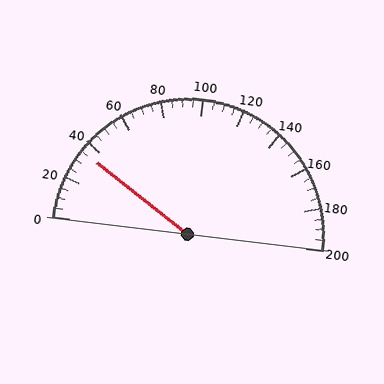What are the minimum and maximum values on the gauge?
The gauge ranges from 0 to 200.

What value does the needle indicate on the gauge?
The needle indicates approximately 35.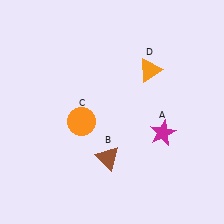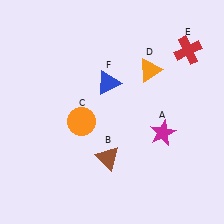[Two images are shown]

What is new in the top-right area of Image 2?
A red cross (E) was added in the top-right area of Image 2.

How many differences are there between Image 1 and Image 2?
There are 2 differences between the two images.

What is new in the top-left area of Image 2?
A blue triangle (F) was added in the top-left area of Image 2.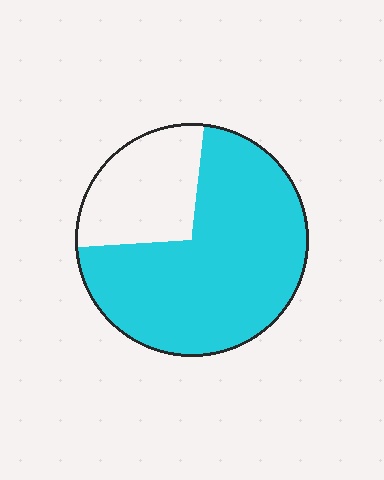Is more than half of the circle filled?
Yes.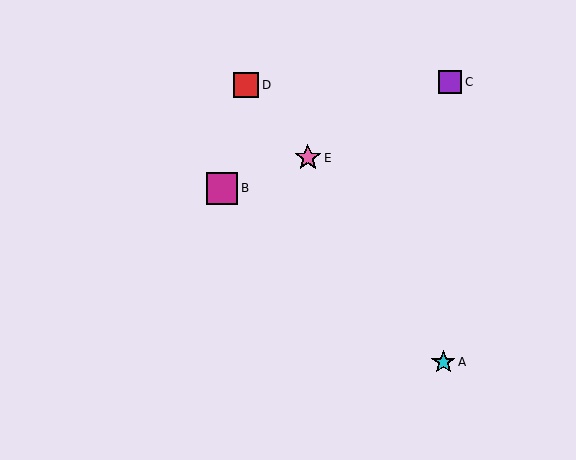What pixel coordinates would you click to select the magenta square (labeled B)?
Click at (222, 188) to select the magenta square B.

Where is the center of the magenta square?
The center of the magenta square is at (222, 188).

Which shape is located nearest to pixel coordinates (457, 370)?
The cyan star (labeled A) at (443, 362) is nearest to that location.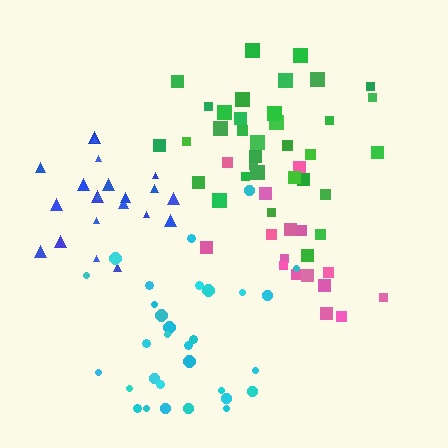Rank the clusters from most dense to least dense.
blue, green, cyan, pink.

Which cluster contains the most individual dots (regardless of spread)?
Green (35).